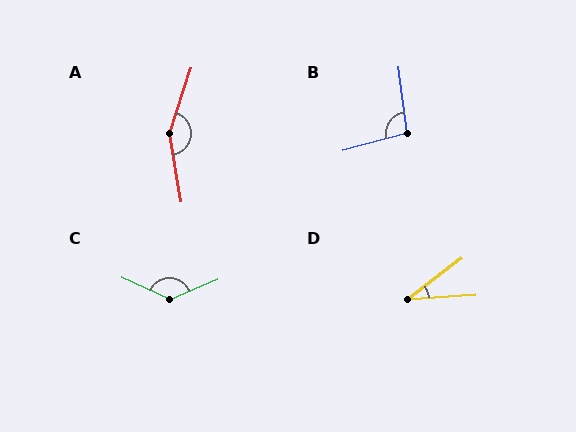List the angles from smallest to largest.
D (33°), B (98°), C (132°), A (152°).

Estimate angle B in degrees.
Approximately 98 degrees.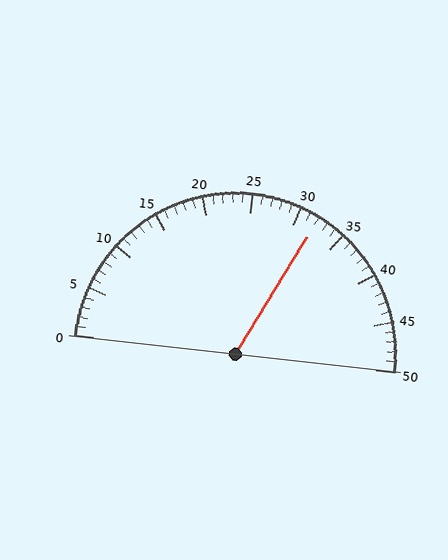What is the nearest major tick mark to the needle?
The nearest major tick mark is 30.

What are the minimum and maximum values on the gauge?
The gauge ranges from 0 to 50.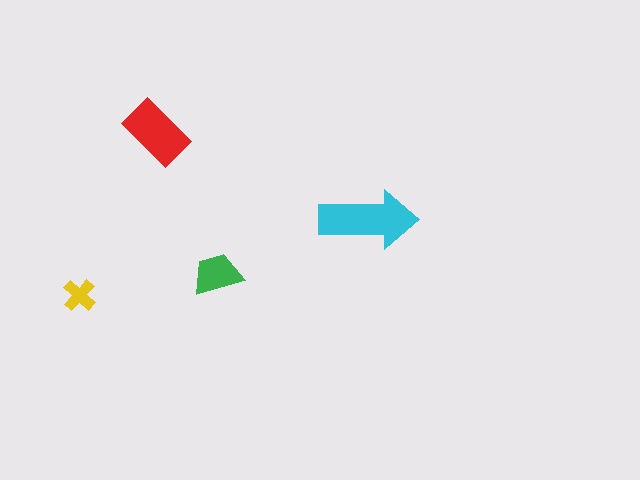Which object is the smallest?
The yellow cross.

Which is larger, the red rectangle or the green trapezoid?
The red rectangle.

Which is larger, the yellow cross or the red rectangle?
The red rectangle.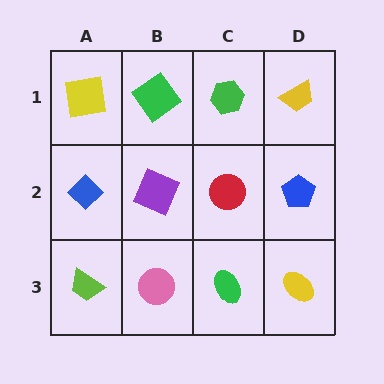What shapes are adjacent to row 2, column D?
A yellow trapezoid (row 1, column D), a yellow ellipse (row 3, column D), a red circle (row 2, column C).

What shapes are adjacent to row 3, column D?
A blue pentagon (row 2, column D), a green ellipse (row 3, column C).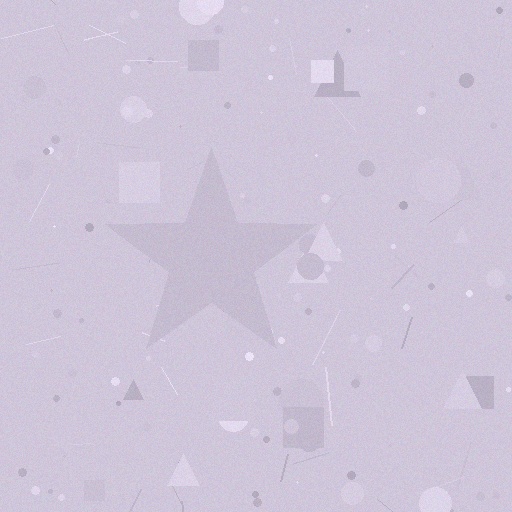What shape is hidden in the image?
A star is hidden in the image.